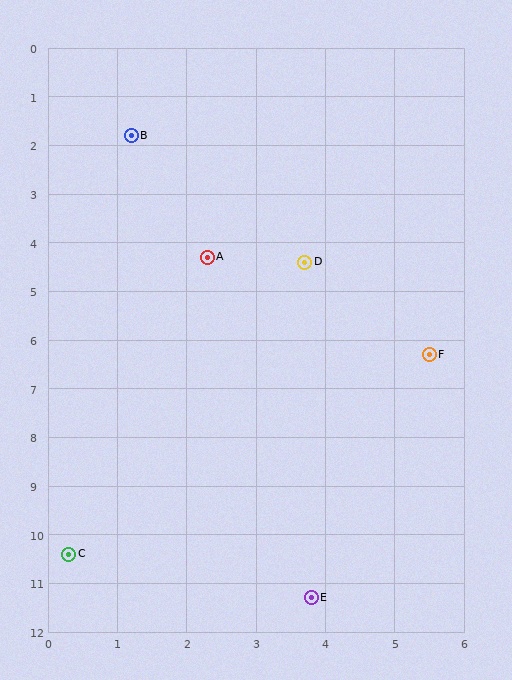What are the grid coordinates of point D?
Point D is at approximately (3.7, 4.4).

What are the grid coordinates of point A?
Point A is at approximately (2.3, 4.3).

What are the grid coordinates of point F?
Point F is at approximately (5.5, 6.3).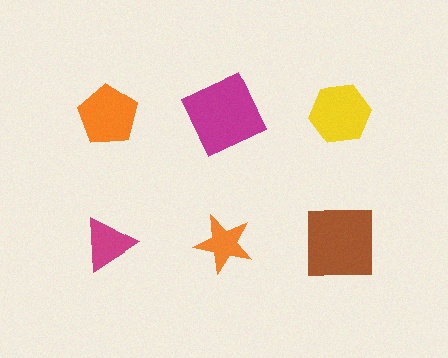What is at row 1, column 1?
An orange pentagon.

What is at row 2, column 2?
An orange star.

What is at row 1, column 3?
A yellow hexagon.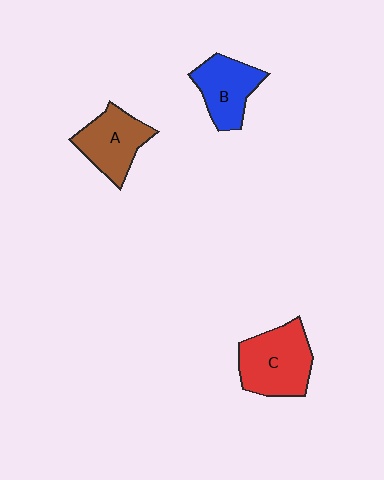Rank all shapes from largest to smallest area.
From largest to smallest: C (red), A (brown), B (blue).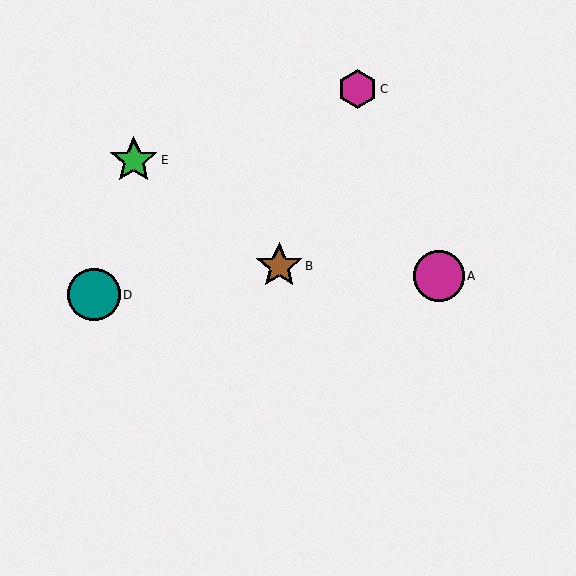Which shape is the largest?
The teal circle (labeled D) is the largest.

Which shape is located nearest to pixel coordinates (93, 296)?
The teal circle (labeled D) at (94, 295) is nearest to that location.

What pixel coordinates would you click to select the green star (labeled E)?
Click at (134, 160) to select the green star E.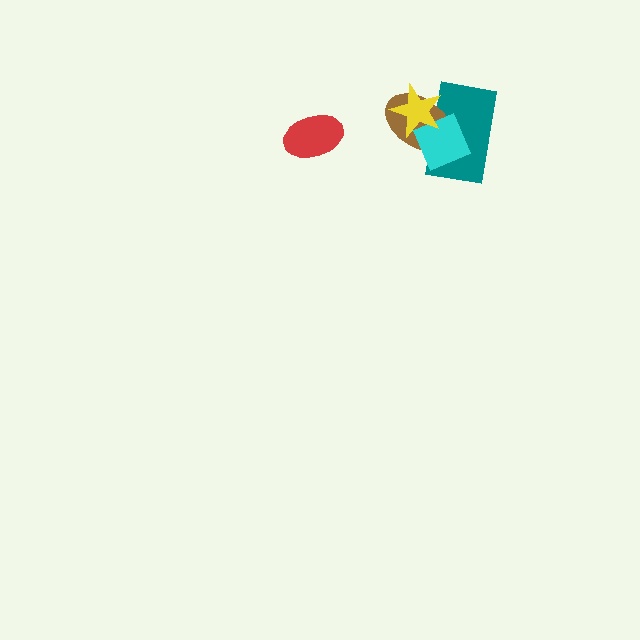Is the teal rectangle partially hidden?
Yes, it is partially covered by another shape.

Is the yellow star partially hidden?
No, no other shape covers it.